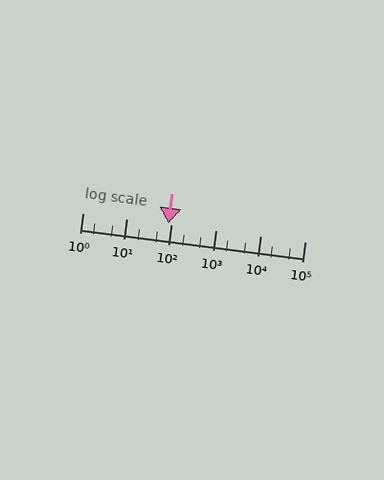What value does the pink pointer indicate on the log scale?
The pointer indicates approximately 85.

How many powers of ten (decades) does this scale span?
The scale spans 5 decades, from 1 to 100000.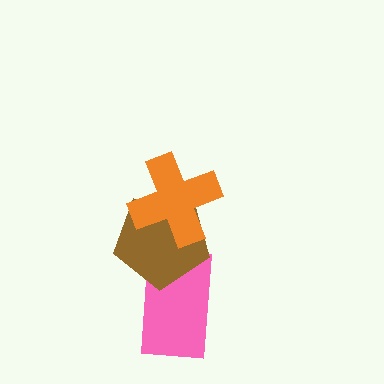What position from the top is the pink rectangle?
The pink rectangle is 3rd from the top.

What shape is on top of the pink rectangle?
The brown pentagon is on top of the pink rectangle.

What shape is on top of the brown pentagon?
The orange cross is on top of the brown pentagon.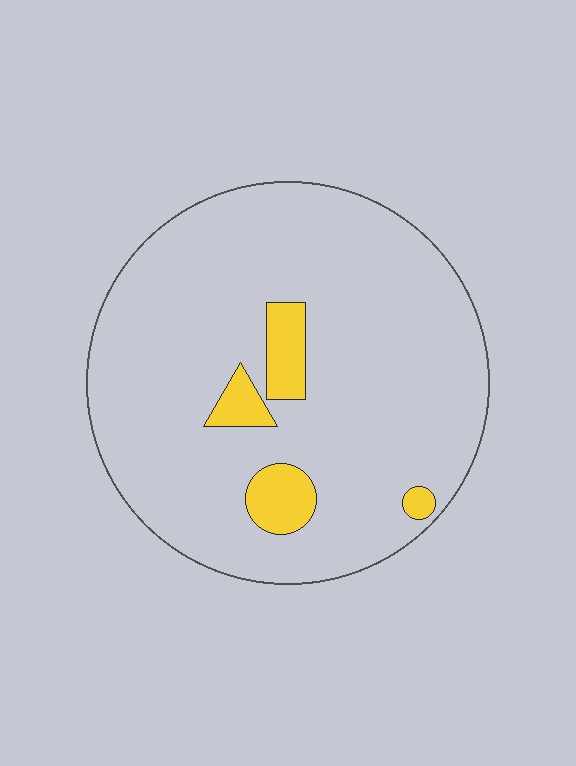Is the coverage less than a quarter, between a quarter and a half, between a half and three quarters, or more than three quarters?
Less than a quarter.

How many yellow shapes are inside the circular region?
4.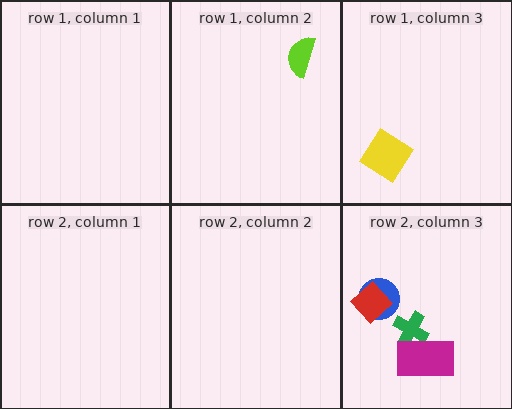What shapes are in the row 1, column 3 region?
The yellow diamond.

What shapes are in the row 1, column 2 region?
The lime semicircle.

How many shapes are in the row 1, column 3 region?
1.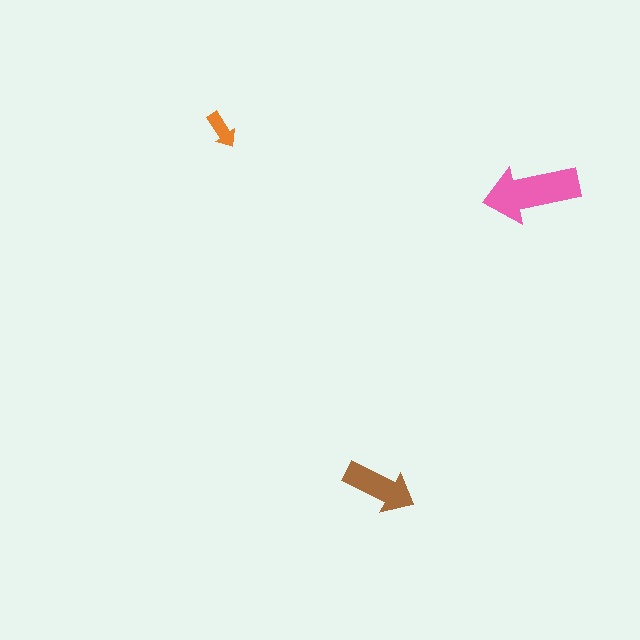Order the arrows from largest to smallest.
the pink one, the brown one, the orange one.